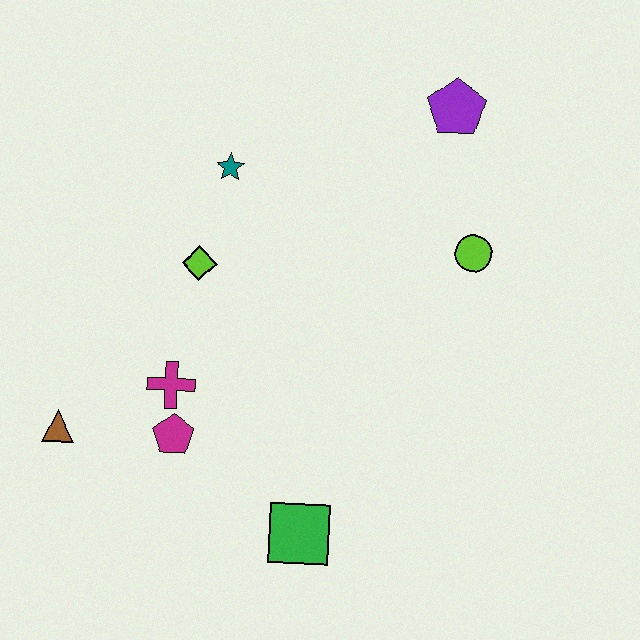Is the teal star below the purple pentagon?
Yes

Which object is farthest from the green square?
The purple pentagon is farthest from the green square.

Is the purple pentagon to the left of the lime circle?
Yes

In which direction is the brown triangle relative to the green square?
The brown triangle is to the left of the green square.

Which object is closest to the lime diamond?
The teal star is closest to the lime diamond.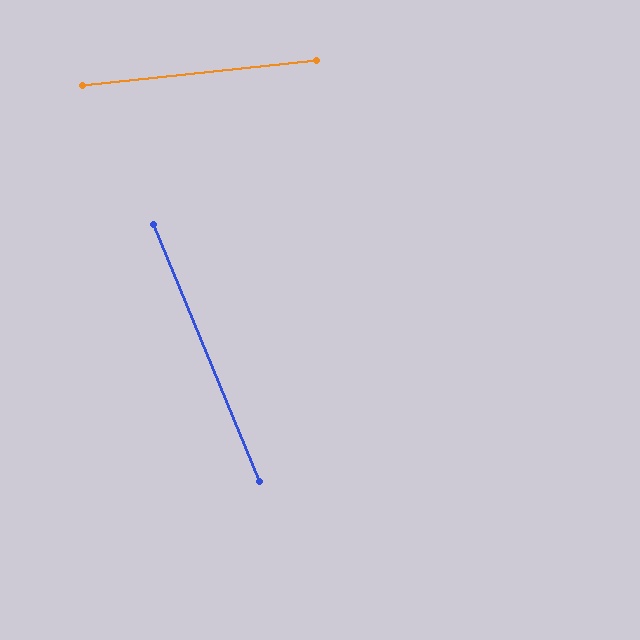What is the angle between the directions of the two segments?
Approximately 74 degrees.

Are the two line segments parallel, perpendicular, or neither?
Neither parallel nor perpendicular — they differ by about 74°.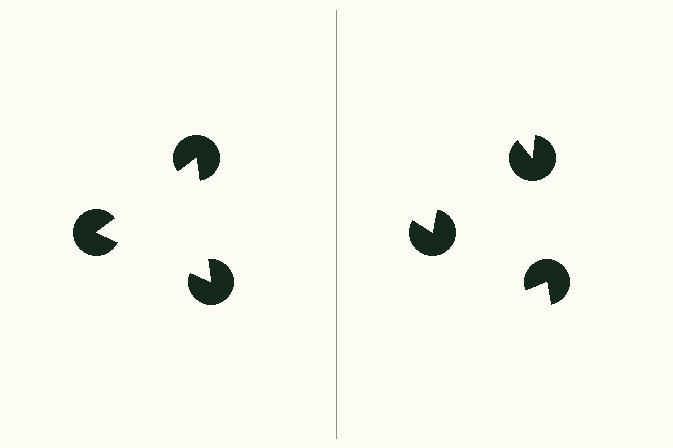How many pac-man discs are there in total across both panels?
6 — 3 on each side.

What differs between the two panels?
The pac-man discs are positioned identically on both sides; only the wedge orientations differ. On the left they align to a triangle; on the right they are misaligned.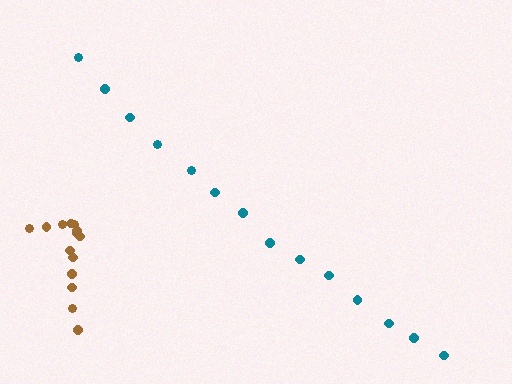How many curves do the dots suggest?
There are 2 distinct paths.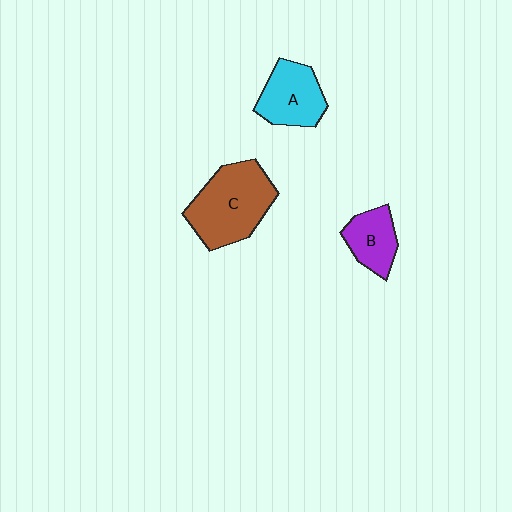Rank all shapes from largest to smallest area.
From largest to smallest: C (brown), A (cyan), B (purple).